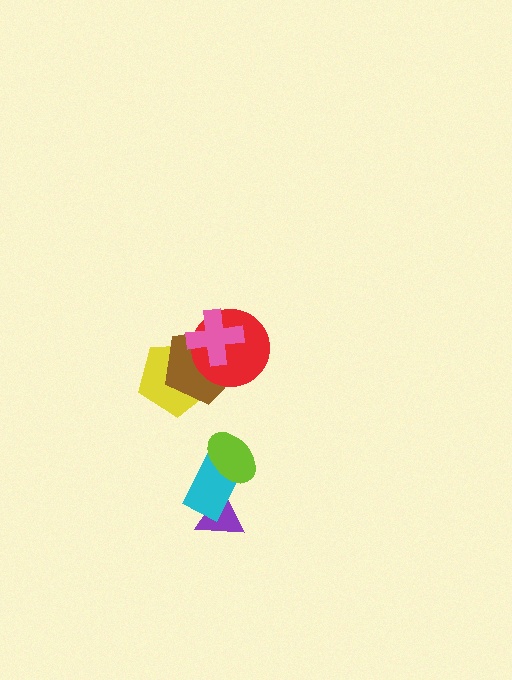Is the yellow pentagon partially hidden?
Yes, it is partially covered by another shape.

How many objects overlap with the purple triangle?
1 object overlaps with the purple triangle.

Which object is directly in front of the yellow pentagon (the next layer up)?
The brown pentagon is directly in front of the yellow pentagon.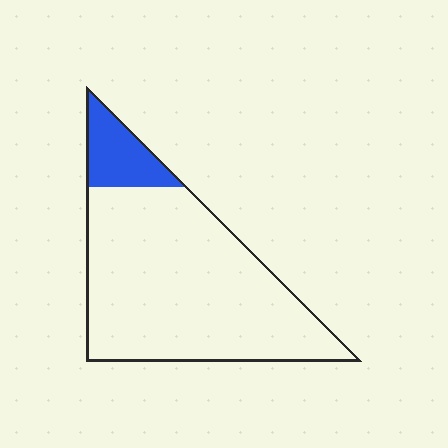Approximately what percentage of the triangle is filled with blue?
Approximately 15%.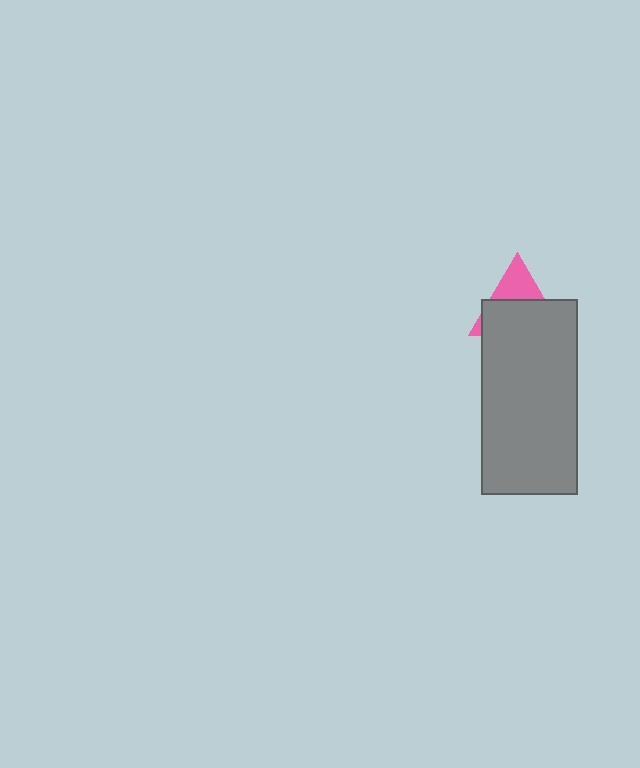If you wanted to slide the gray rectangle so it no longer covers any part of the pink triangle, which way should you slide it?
Slide it down — that is the most direct way to separate the two shapes.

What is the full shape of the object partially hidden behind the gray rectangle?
The partially hidden object is a pink triangle.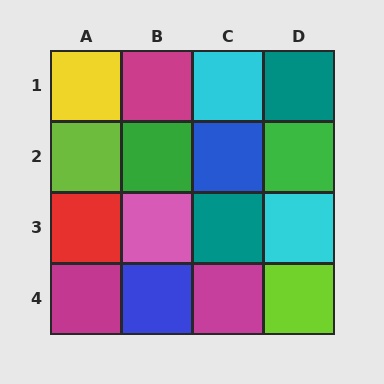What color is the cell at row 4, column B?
Blue.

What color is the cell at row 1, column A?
Yellow.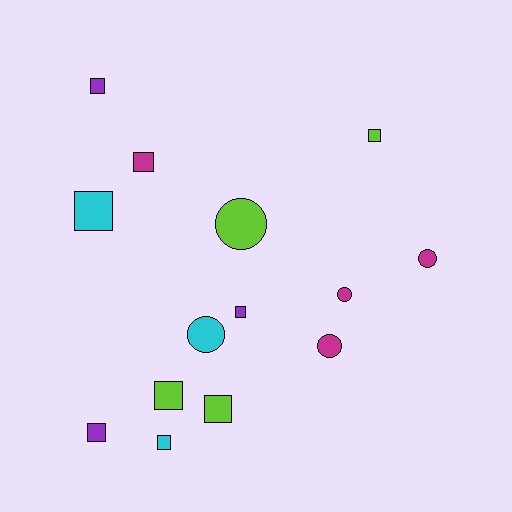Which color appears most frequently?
Magenta, with 4 objects.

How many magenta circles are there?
There are 3 magenta circles.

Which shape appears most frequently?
Square, with 9 objects.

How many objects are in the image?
There are 14 objects.